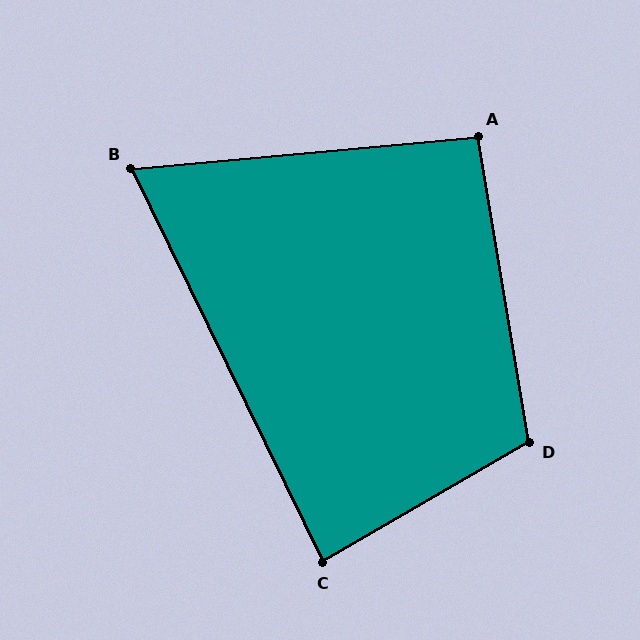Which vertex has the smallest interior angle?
B, at approximately 69 degrees.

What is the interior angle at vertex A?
Approximately 94 degrees (approximately right).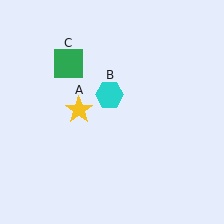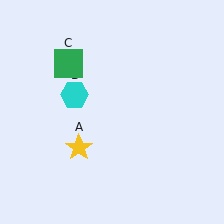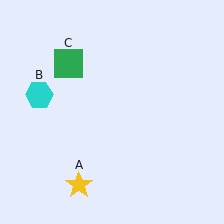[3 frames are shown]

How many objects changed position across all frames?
2 objects changed position: yellow star (object A), cyan hexagon (object B).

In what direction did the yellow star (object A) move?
The yellow star (object A) moved down.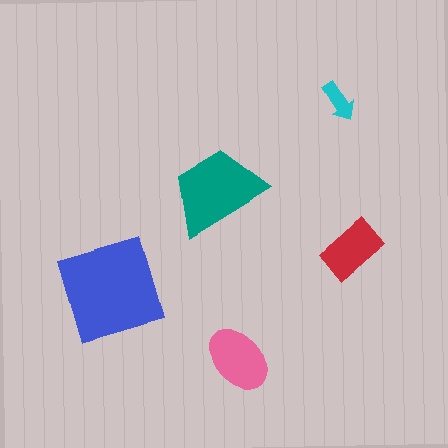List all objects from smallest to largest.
The cyan arrow, the red rectangle, the pink ellipse, the teal trapezoid, the blue square.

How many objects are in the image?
There are 5 objects in the image.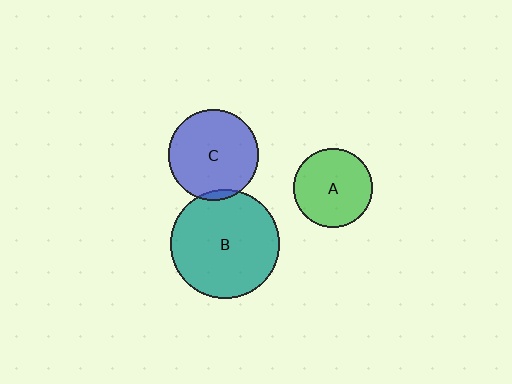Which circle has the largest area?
Circle B (teal).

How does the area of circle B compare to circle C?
Approximately 1.4 times.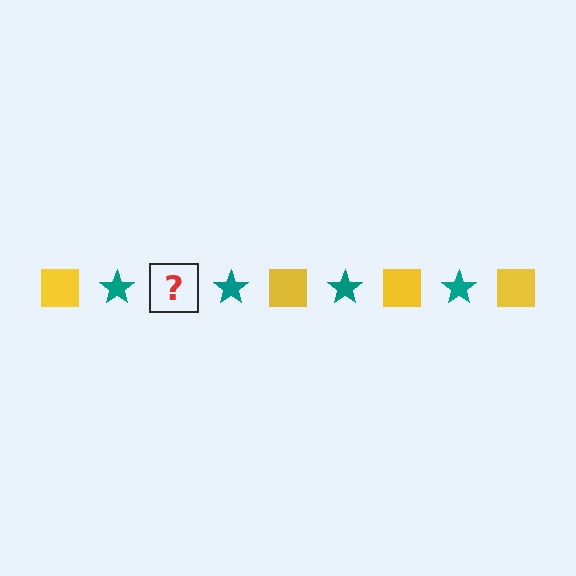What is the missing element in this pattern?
The missing element is a yellow square.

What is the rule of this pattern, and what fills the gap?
The rule is that the pattern alternates between yellow square and teal star. The gap should be filled with a yellow square.